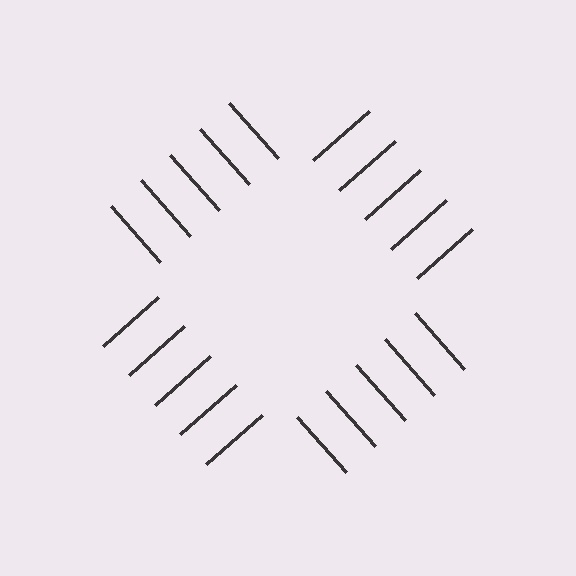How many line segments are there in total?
20 — 5 along each of the 4 edges.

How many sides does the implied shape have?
4 sides — the line-ends trace a square.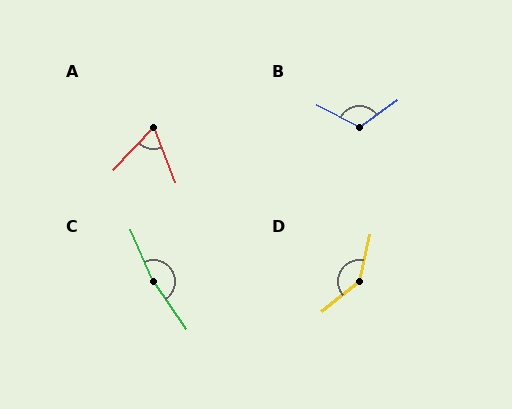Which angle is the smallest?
A, at approximately 64 degrees.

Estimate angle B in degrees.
Approximately 117 degrees.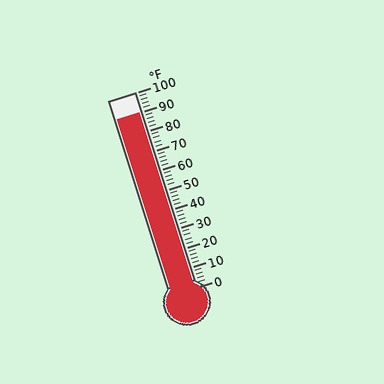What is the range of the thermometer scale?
The thermometer scale ranges from 0°F to 100°F.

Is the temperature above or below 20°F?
The temperature is above 20°F.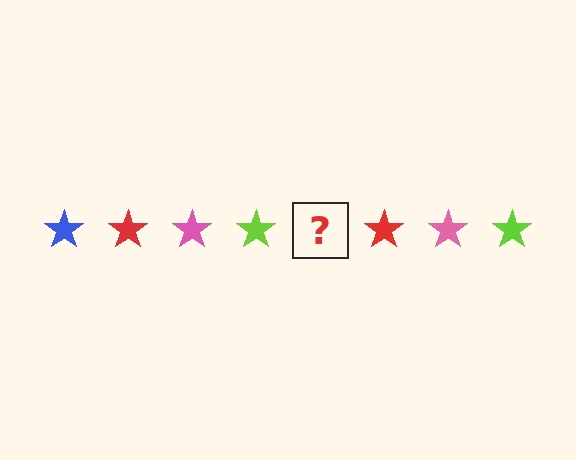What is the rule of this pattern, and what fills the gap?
The rule is that the pattern cycles through blue, red, pink, lime stars. The gap should be filled with a blue star.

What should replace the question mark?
The question mark should be replaced with a blue star.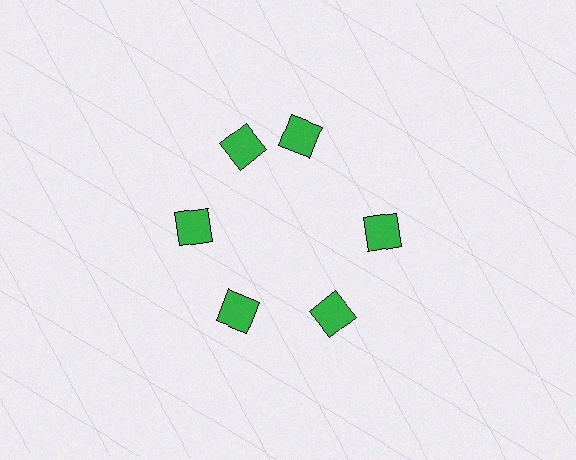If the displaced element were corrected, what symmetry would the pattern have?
It would have 6-fold rotational symmetry — the pattern would map onto itself every 60 degrees.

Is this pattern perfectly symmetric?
No. The 6 green diamonds are arranged in a ring, but one element near the 1 o'clock position is rotated out of alignment along the ring, breaking the 6-fold rotational symmetry.